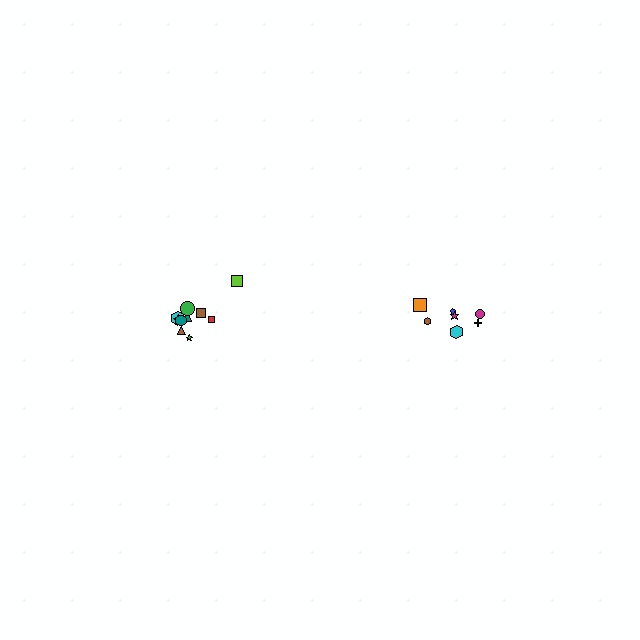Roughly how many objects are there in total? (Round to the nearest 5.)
Roughly 15 objects in total.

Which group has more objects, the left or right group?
The left group.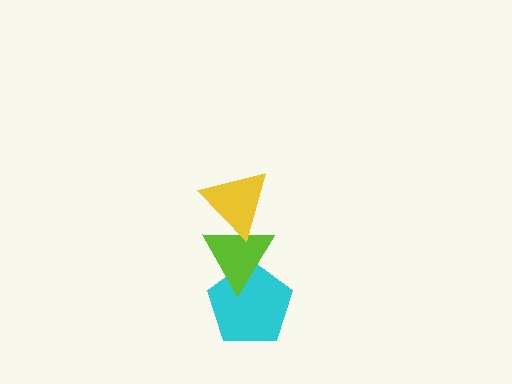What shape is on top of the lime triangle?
The yellow triangle is on top of the lime triangle.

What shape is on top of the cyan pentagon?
The lime triangle is on top of the cyan pentagon.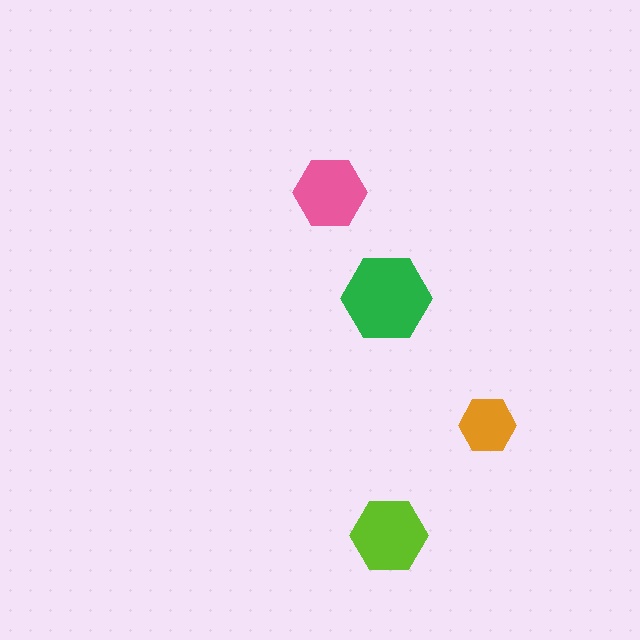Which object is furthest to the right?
The orange hexagon is rightmost.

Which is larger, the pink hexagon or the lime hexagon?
The lime one.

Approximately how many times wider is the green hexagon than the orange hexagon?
About 1.5 times wider.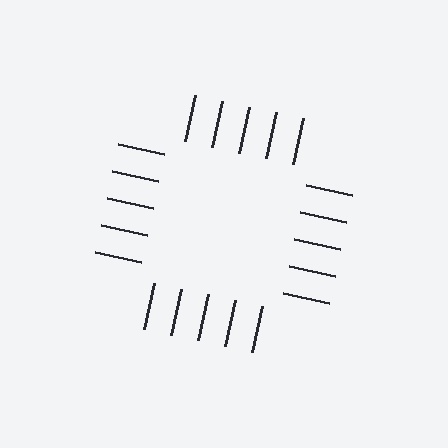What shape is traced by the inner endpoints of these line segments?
An illusory square — the line segments terminate on its edges but no continuous stroke is drawn.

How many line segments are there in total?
20 — 5 along each of the 4 edges.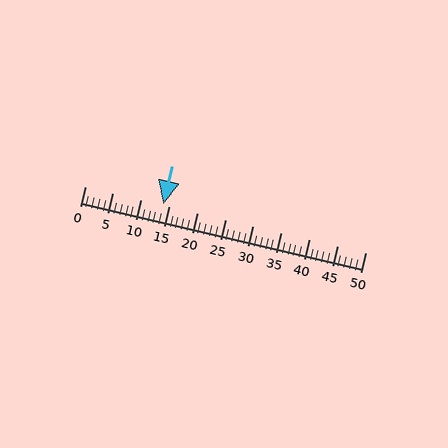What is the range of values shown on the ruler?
The ruler shows values from 0 to 50.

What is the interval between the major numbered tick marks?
The major tick marks are spaced 5 units apart.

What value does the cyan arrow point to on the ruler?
The cyan arrow points to approximately 14.